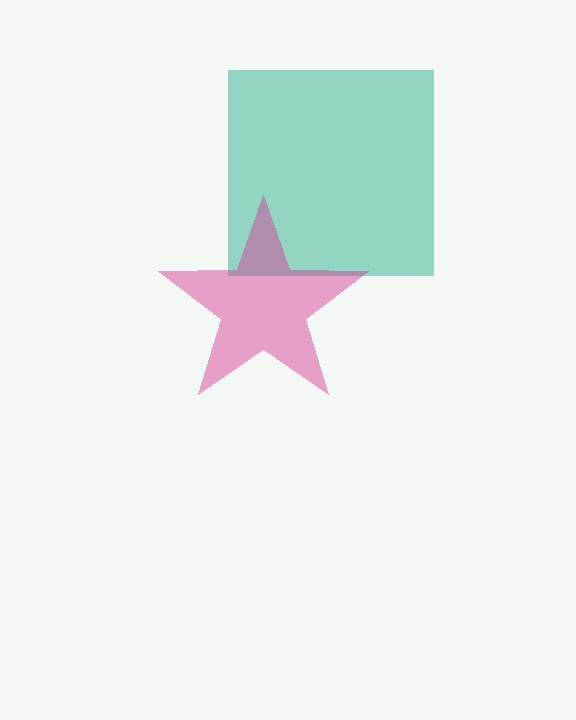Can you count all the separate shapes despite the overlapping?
Yes, there are 2 separate shapes.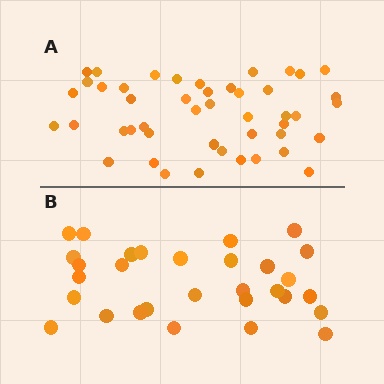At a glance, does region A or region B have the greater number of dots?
Region A (the top region) has more dots.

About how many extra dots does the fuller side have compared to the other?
Region A has approximately 15 more dots than region B.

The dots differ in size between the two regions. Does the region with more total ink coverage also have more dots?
No. Region B has more total ink coverage because its dots are larger, but region A actually contains more individual dots. Total area can be misleading — the number of items is what matters here.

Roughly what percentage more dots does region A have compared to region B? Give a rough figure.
About 55% more.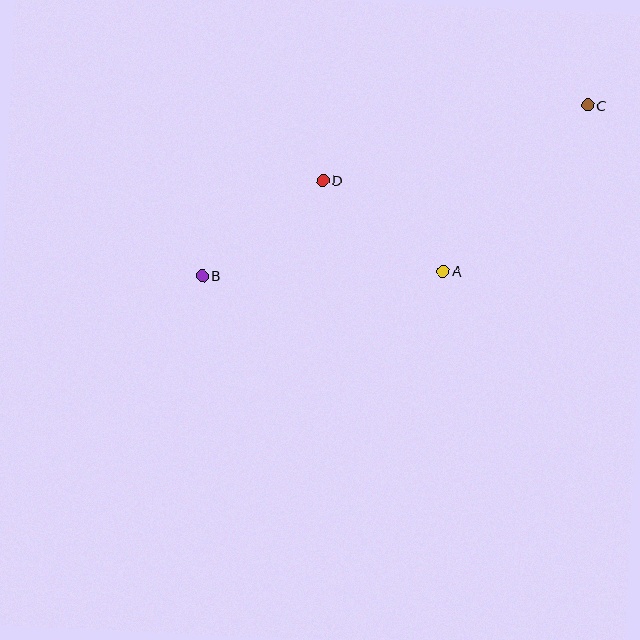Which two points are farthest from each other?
Points B and C are farthest from each other.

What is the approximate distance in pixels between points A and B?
The distance between A and B is approximately 241 pixels.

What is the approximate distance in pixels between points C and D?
The distance between C and D is approximately 276 pixels.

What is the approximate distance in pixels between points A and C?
The distance between A and C is approximately 220 pixels.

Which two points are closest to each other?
Points A and D are closest to each other.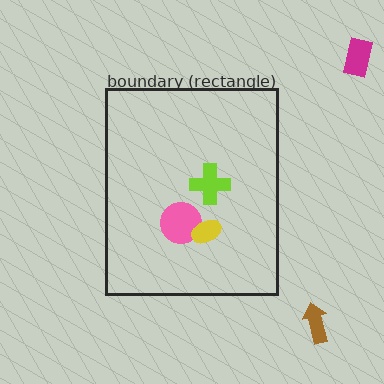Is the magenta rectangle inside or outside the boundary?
Outside.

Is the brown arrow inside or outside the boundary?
Outside.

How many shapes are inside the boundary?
3 inside, 2 outside.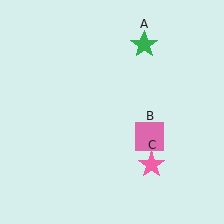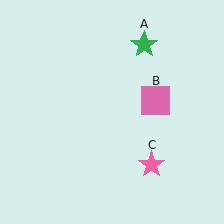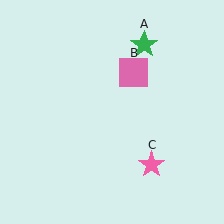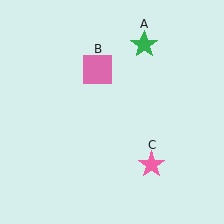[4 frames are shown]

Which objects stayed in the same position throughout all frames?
Green star (object A) and pink star (object C) remained stationary.